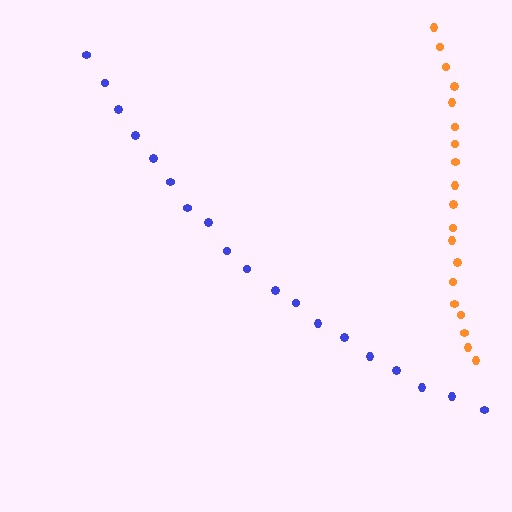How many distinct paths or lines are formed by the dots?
There are 2 distinct paths.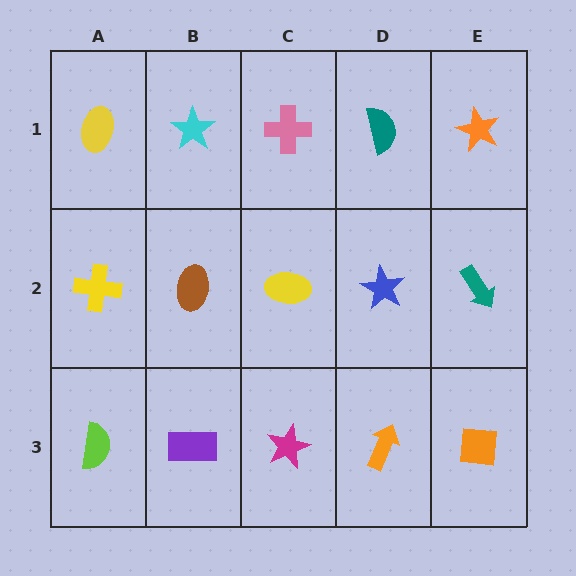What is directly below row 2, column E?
An orange square.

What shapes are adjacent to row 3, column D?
A blue star (row 2, column D), a magenta star (row 3, column C), an orange square (row 3, column E).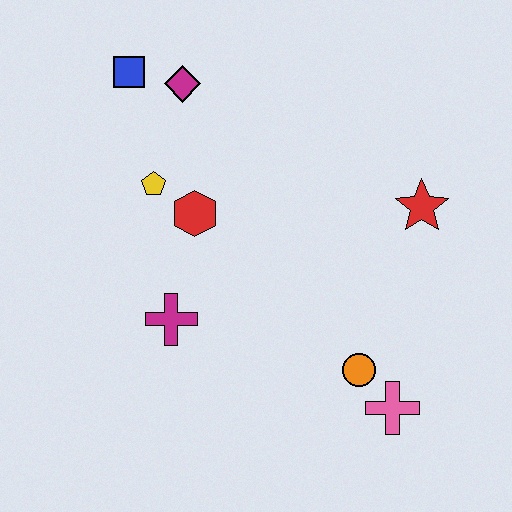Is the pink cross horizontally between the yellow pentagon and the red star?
Yes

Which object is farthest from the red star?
The blue square is farthest from the red star.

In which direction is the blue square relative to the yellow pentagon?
The blue square is above the yellow pentagon.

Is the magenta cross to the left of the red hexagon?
Yes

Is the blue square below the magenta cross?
No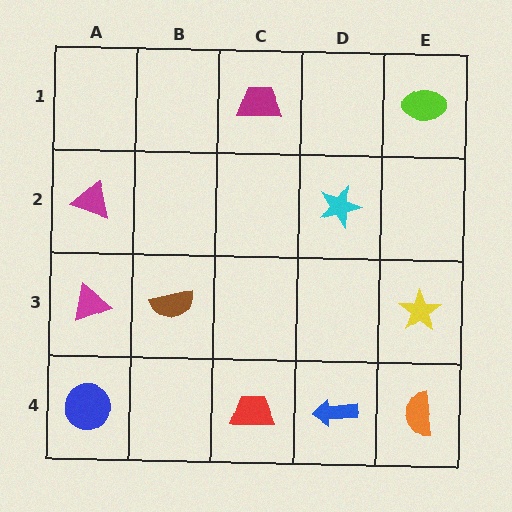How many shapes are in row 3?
3 shapes.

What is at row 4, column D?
A blue arrow.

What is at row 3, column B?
A brown semicircle.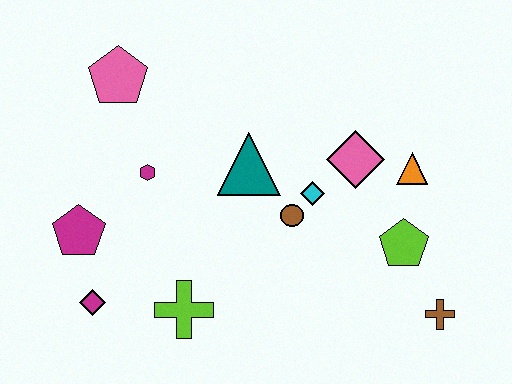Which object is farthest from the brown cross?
The pink pentagon is farthest from the brown cross.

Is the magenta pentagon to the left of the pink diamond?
Yes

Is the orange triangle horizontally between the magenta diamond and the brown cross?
Yes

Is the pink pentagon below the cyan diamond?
No